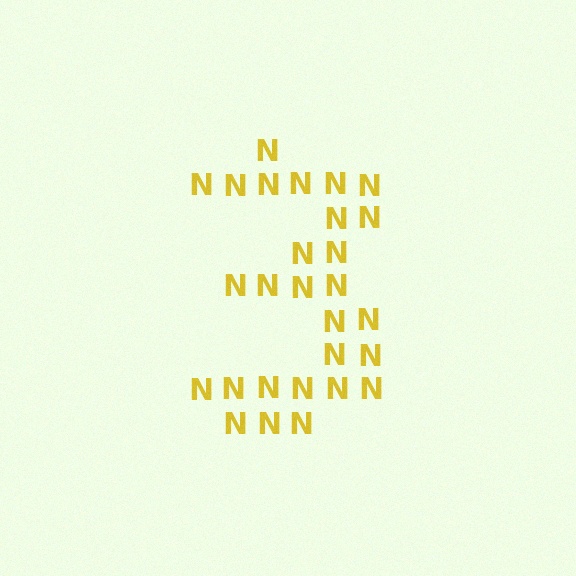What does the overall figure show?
The overall figure shows the digit 3.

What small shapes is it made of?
It is made of small letter N's.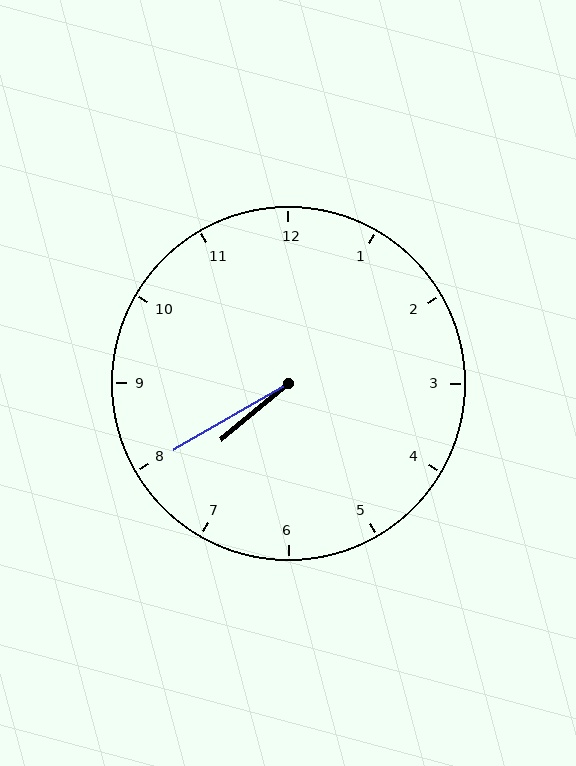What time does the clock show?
7:40.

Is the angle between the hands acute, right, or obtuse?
It is acute.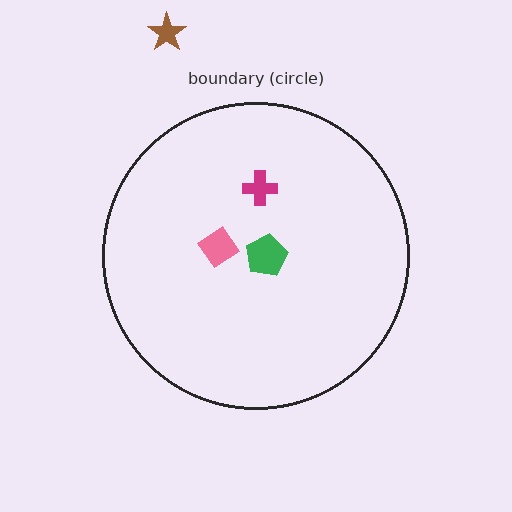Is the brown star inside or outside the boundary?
Outside.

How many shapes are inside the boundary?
3 inside, 1 outside.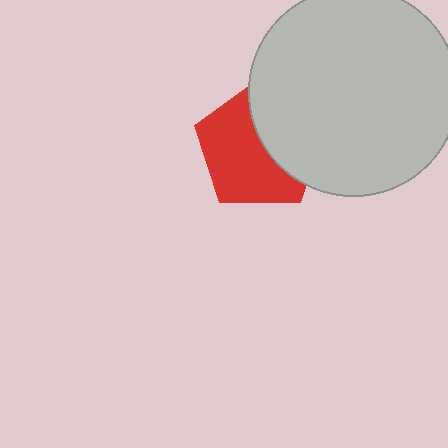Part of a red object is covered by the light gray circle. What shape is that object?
It is a pentagon.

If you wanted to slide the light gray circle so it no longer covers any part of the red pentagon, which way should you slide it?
Slide it right — that is the most direct way to separate the two shapes.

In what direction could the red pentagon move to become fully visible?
The red pentagon could move left. That would shift it out from behind the light gray circle entirely.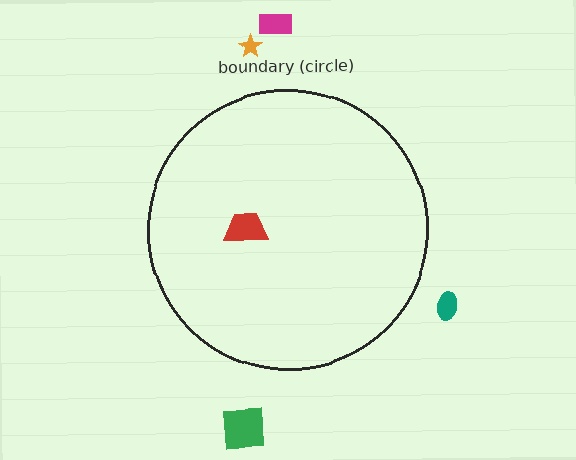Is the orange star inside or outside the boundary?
Outside.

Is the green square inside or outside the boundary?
Outside.